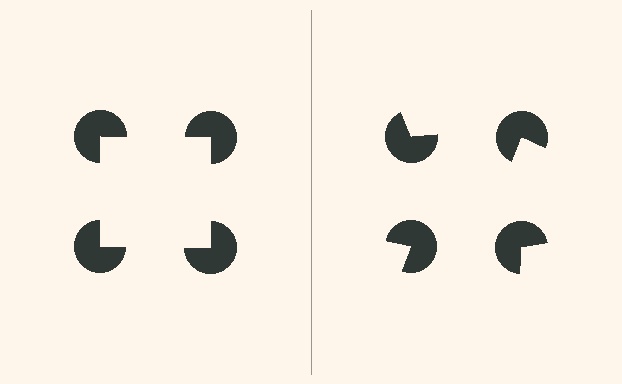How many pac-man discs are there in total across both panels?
8 — 4 on each side.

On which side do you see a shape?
An illusory square appears on the left side. On the right side the wedge cuts are rotated, so no coherent shape forms.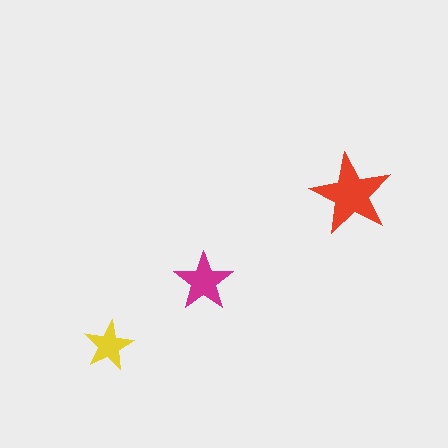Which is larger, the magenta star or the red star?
The red one.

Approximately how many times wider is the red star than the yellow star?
About 1.5 times wider.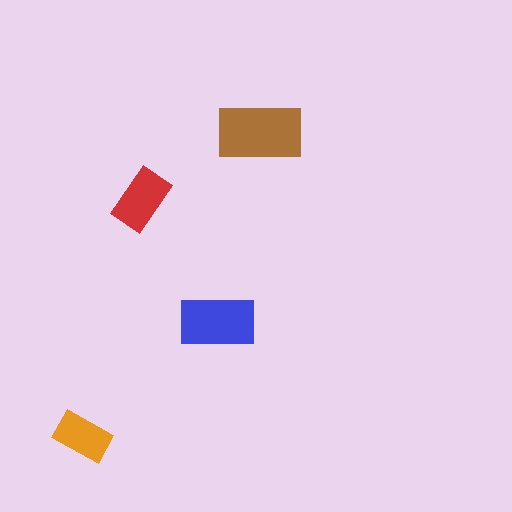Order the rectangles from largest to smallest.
the brown one, the blue one, the red one, the orange one.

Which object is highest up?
The brown rectangle is topmost.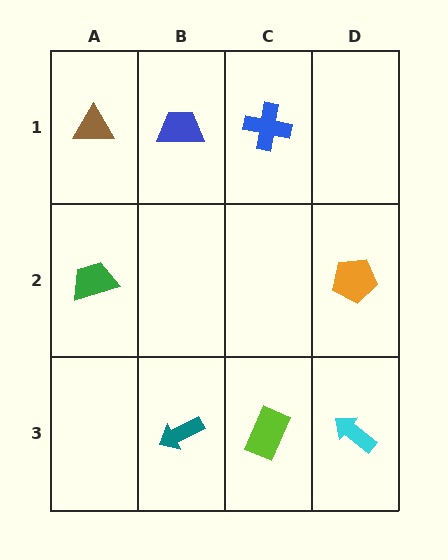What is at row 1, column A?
A brown triangle.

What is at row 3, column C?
A lime rectangle.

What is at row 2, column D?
An orange pentagon.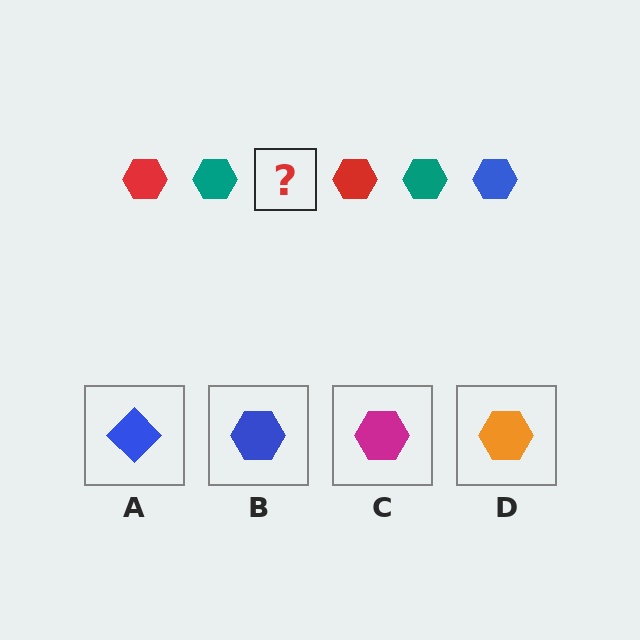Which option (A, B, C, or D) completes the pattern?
B.